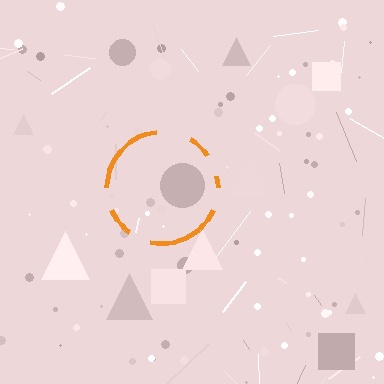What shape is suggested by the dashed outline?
The dashed outline suggests a circle.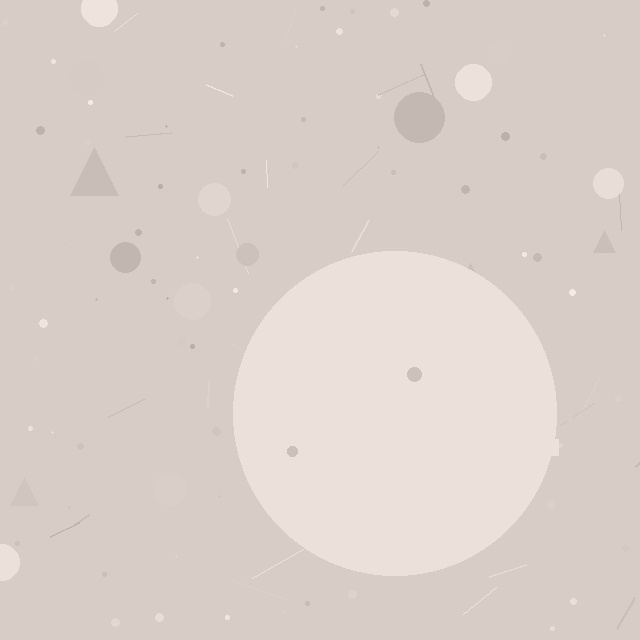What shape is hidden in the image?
A circle is hidden in the image.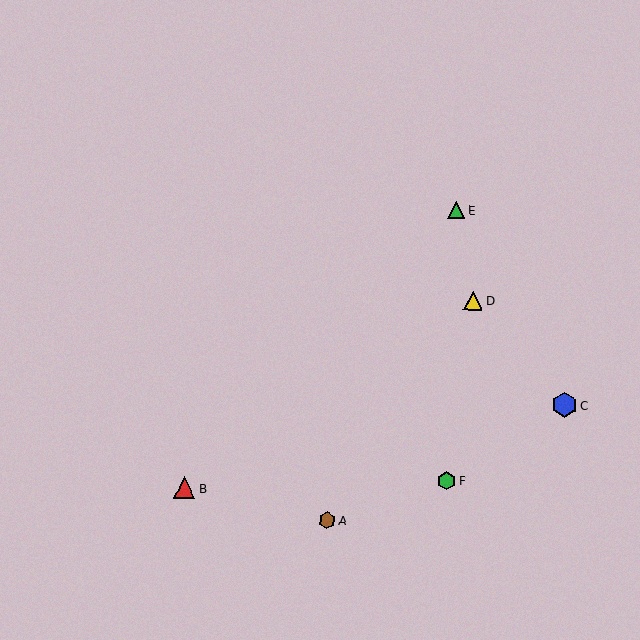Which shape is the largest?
The blue hexagon (labeled C) is the largest.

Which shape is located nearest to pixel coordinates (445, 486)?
The green hexagon (labeled F) at (447, 481) is nearest to that location.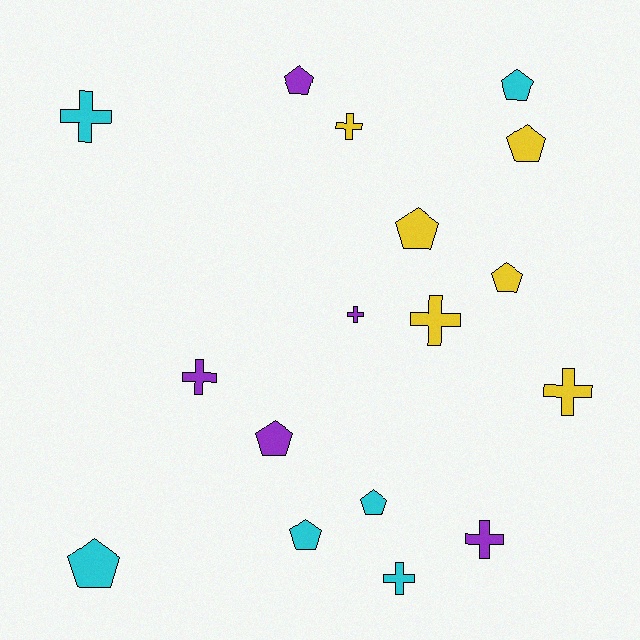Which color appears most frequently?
Cyan, with 6 objects.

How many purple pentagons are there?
There are 2 purple pentagons.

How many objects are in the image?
There are 17 objects.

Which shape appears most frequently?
Pentagon, with 9 objects.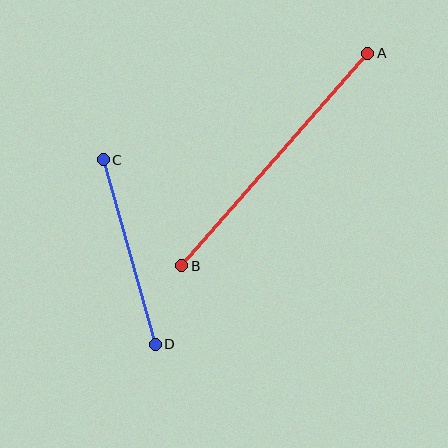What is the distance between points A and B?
The distance is approximately 282 pixels.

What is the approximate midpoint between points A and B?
The midpoint is at approximately (275, 159) pixels.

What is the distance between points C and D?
The distance is approximately 192 pixels.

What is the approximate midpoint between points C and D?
The midpoint is at approximately (129, 252) pixels.